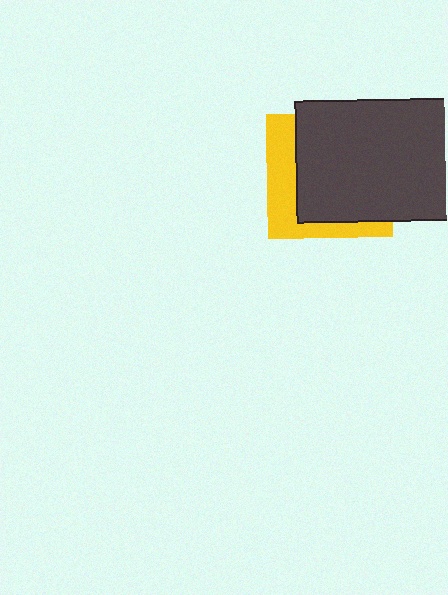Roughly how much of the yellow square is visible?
A small part of it is visible (roughly 31%).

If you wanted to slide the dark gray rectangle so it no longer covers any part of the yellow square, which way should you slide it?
Slide it toward the upper-right — that is the most direct way to separate the two shapes.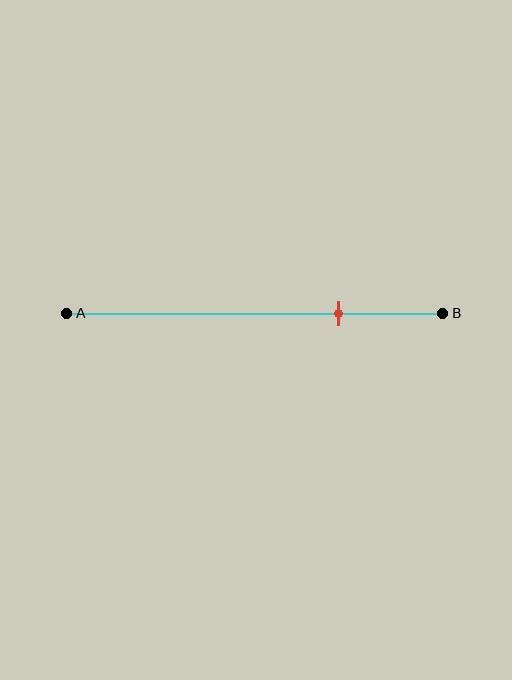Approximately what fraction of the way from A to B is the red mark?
The red mark is approximately 70% of the way from A to B.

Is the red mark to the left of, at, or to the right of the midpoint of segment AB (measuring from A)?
The red mark is to the right of the midpoint of segment AB.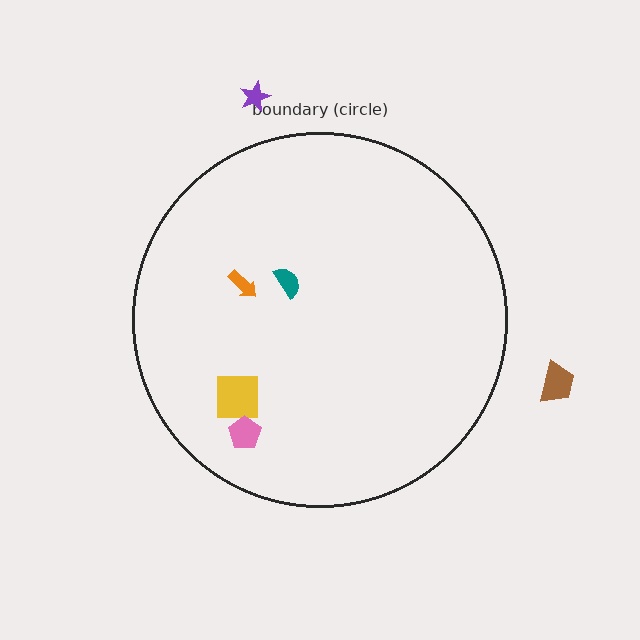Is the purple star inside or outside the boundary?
Outside.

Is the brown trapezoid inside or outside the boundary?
Outside.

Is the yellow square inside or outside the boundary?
Inside.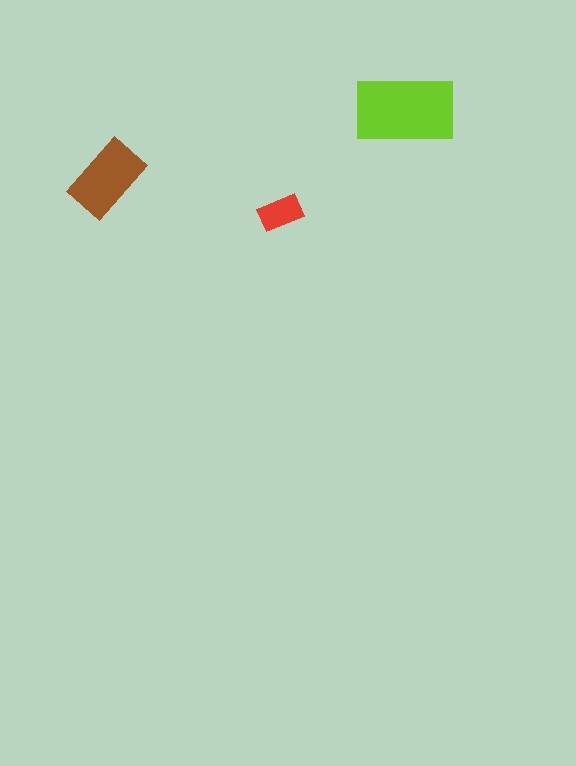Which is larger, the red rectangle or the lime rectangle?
The lime one.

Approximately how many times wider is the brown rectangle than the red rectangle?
About 2 times wider.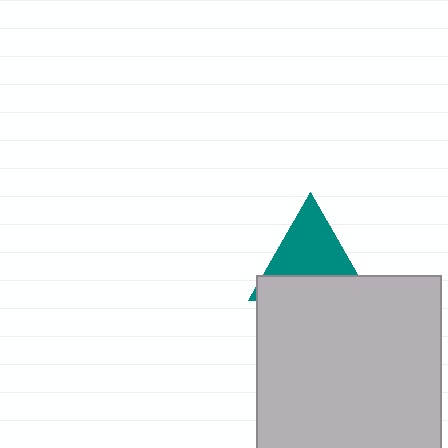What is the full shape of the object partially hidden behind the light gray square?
The partially hidden object is a teal triangle.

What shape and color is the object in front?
The object in front is a light gray square.